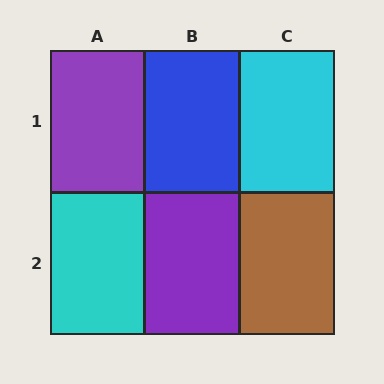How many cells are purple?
2 cells are purple.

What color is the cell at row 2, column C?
Brown.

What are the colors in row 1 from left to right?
Purple, blue, cyan.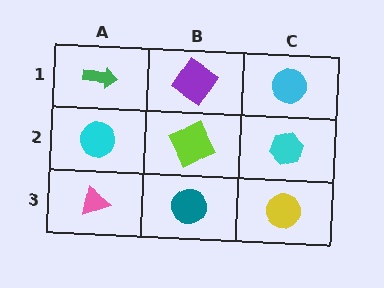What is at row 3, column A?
A pink triangle.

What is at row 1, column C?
A cyan circle.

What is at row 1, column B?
A purple diamond.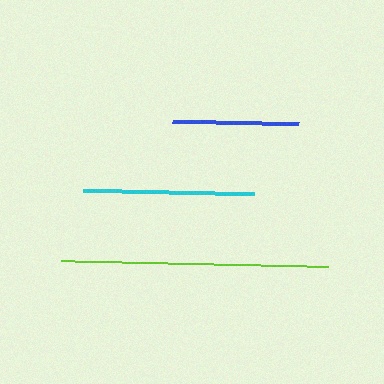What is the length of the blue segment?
The blue segment is approximately 126 pixels long.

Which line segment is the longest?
The lime line is the longest at approximately 267 pixels.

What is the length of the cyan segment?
The cyan segment is approximately 172 pixels long.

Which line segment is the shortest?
The blue line is the shortest at approximately 126 pixels.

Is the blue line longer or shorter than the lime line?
The lime line is longer than the blue line.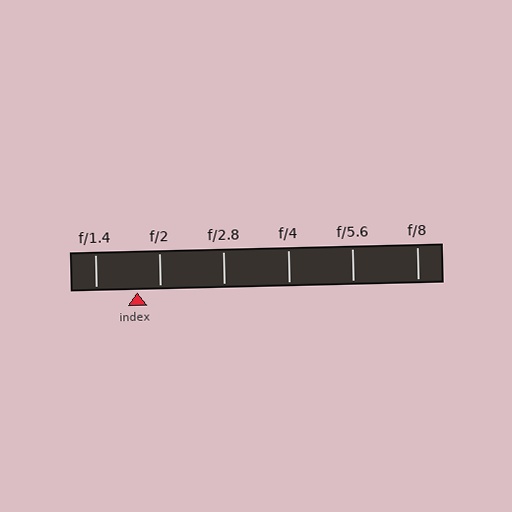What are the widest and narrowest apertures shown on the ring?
The widest aperture shown is f/1.4 and the narrowest is f/8.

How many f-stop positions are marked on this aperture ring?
There are 6 f-stop positions marked.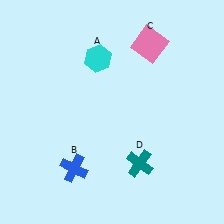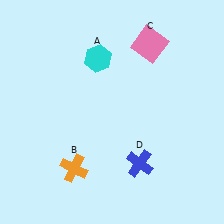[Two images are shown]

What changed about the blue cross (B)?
In Image 1, B is blue. In Image 2, it changed to orange.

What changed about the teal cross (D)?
In Image 1, D is teal. In Image 2, it changed to blue.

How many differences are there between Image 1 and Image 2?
There are 2 differences between the two images.